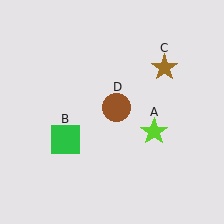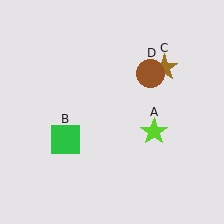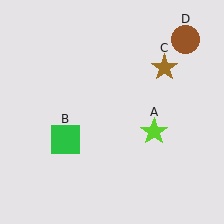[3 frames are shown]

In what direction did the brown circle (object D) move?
The brown circle (object D) moved up and to the right.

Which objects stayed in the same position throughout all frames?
Lime star (object A) and green square (object B) and brown star (object C) remained stationary.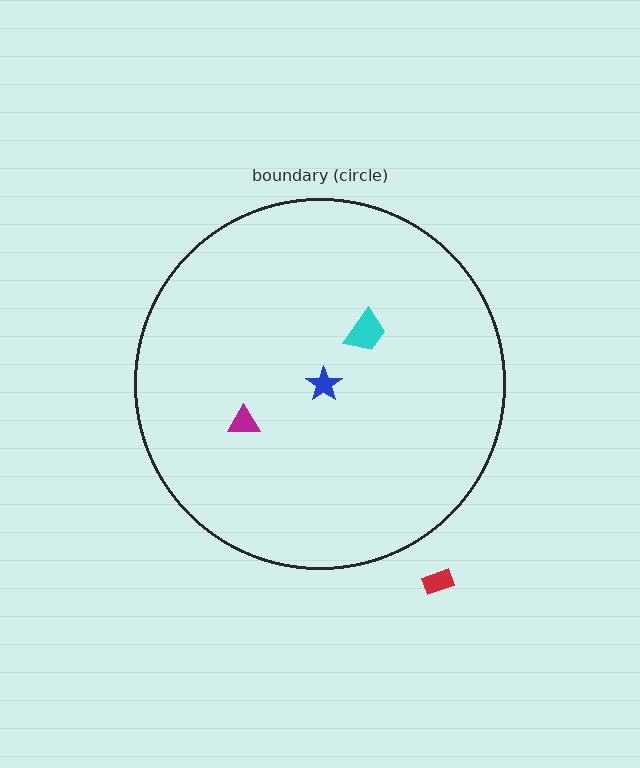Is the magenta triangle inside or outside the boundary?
Inside.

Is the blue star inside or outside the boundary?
Inside.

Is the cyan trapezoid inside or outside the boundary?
Inside.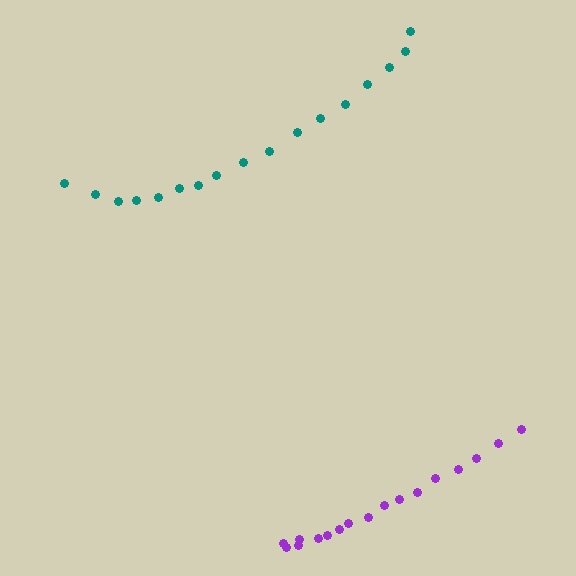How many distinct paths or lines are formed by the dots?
There are 2 distinct paths.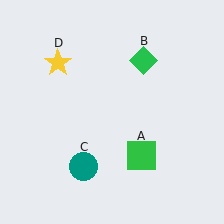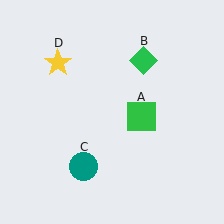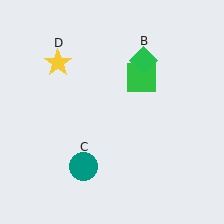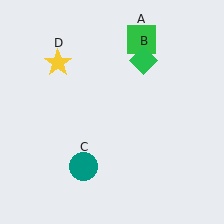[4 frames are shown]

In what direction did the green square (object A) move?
The green square (object A) moved up.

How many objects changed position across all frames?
1 object changed position: green square (object A).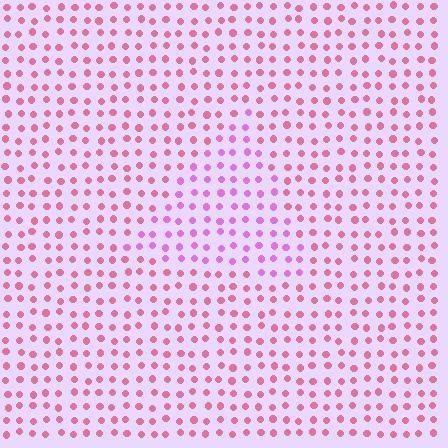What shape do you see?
I see a triangle.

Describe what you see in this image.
The image is filled with small pink elements in a uniform arrangement. A triangle-shaped region is visible where the elements are tinted to a slightly different hue, forming a subtle color boundary.